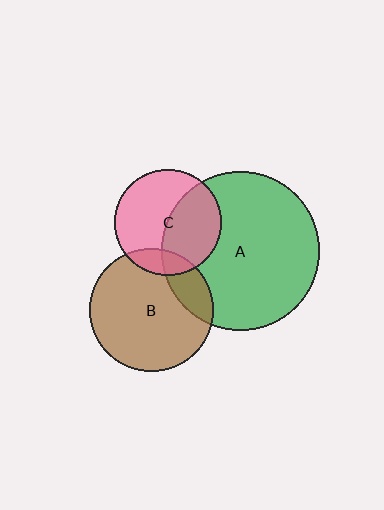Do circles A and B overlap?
Yes.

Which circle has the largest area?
Circle A (green).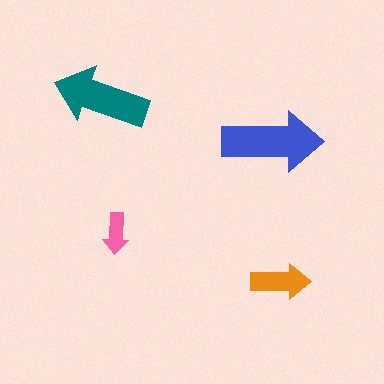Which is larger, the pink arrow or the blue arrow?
The blue one.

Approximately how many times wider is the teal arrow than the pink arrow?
About 2.5 times wider.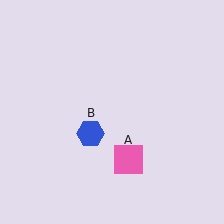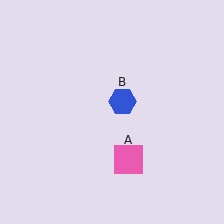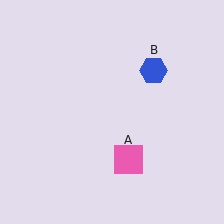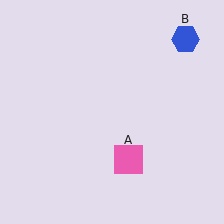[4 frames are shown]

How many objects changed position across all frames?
1 object changed position: blue hexagon (object B).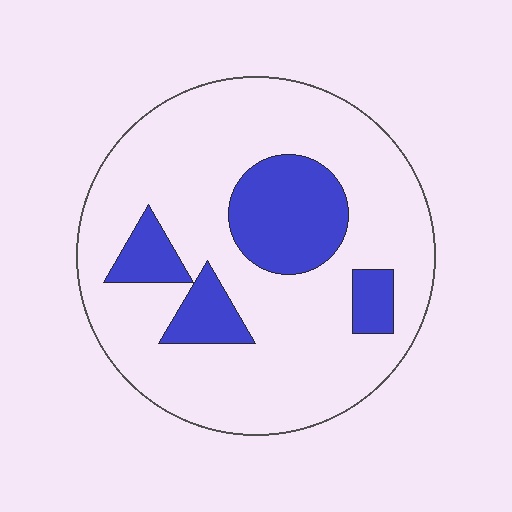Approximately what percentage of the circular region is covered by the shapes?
Approximately 20%.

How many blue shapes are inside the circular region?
4.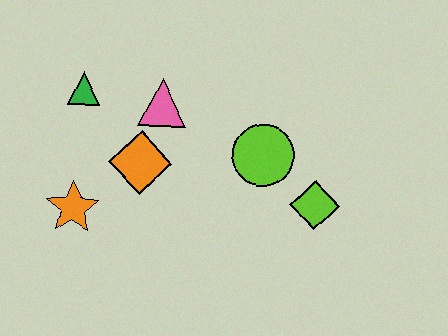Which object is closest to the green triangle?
The pink triangle is closest to the green triangle.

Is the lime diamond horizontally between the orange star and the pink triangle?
No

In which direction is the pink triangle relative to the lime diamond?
The pink triangle is to the left of the lime diamond.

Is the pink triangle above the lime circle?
Yes